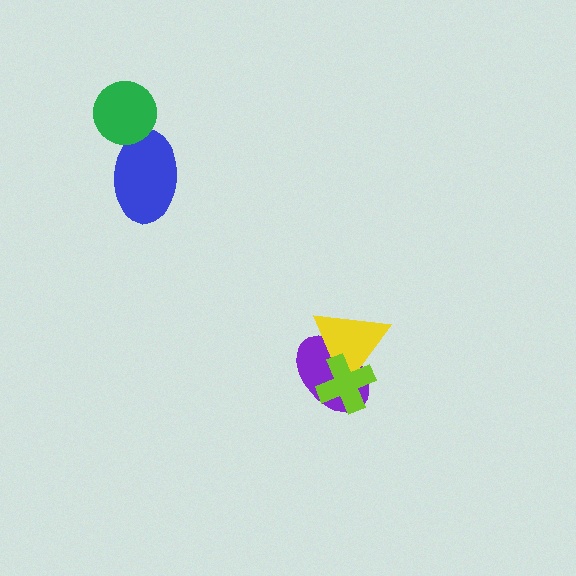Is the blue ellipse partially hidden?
Yes, it is partially covered by another shape.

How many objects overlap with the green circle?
1 object overlaps with the green circle.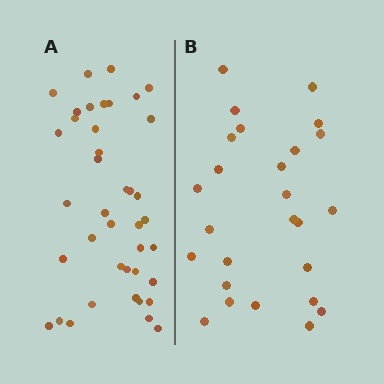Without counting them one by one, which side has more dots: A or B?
Region A (the left region) has more dots.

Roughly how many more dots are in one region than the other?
Region A has approximately 15 more dots than region B.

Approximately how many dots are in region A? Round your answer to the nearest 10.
About 40 dots.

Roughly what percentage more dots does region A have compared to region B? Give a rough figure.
About 55% more.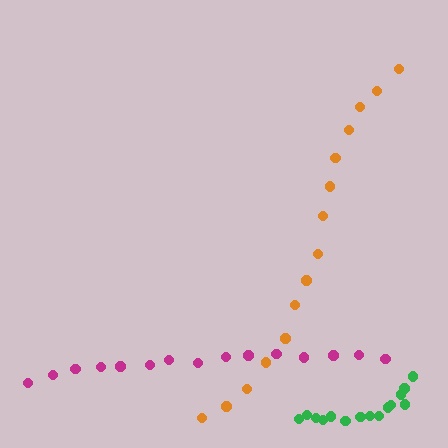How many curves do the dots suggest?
There are 3 distinct paths.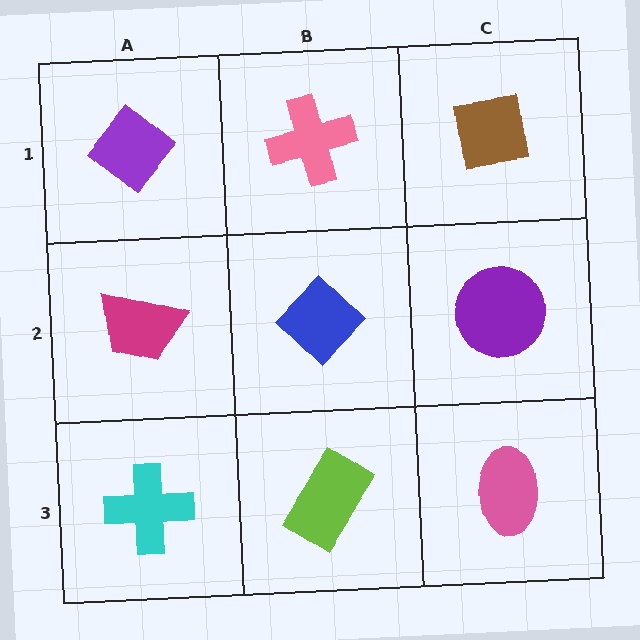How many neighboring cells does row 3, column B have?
3.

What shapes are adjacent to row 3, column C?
A purple circle (row 2, column C), a lime rectangle (row 3, column B).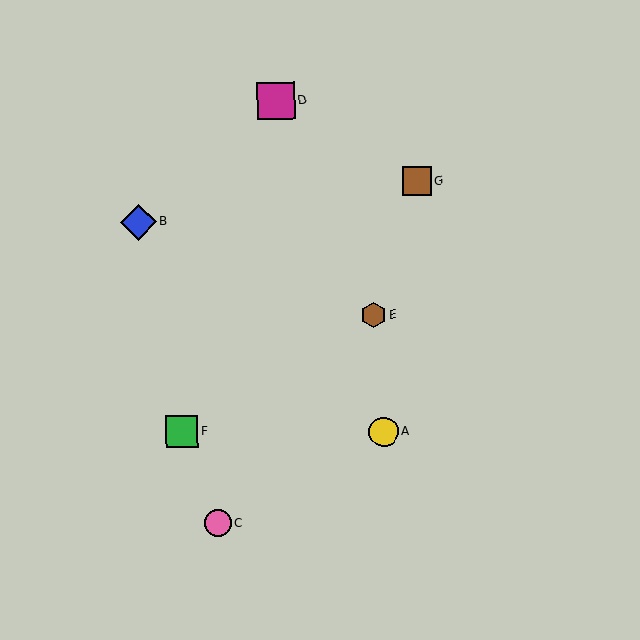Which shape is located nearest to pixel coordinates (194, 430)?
The green square (labeled F) at (182, 432) is nearest to that location.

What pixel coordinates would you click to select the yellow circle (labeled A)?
Click at (384, 432) to select the yellow circle A.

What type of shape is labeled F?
Shape F is a green square.